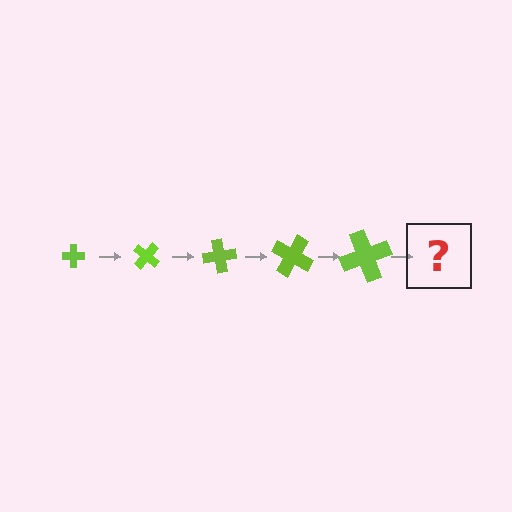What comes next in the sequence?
The next element should be a cross, larger than the previous one and rotated 200 degrees from the start.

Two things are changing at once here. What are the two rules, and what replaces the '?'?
The two rules are that the cross grows larger each step and it rotates 40 degrees each step. The '?' should be a cross, larger than the previous one and rotated 200 degrees from the start.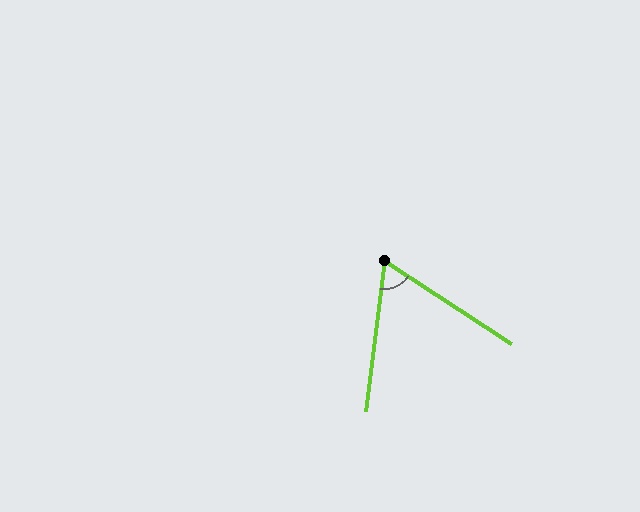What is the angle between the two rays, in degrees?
Approximately 64 degrees.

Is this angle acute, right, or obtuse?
It is acute.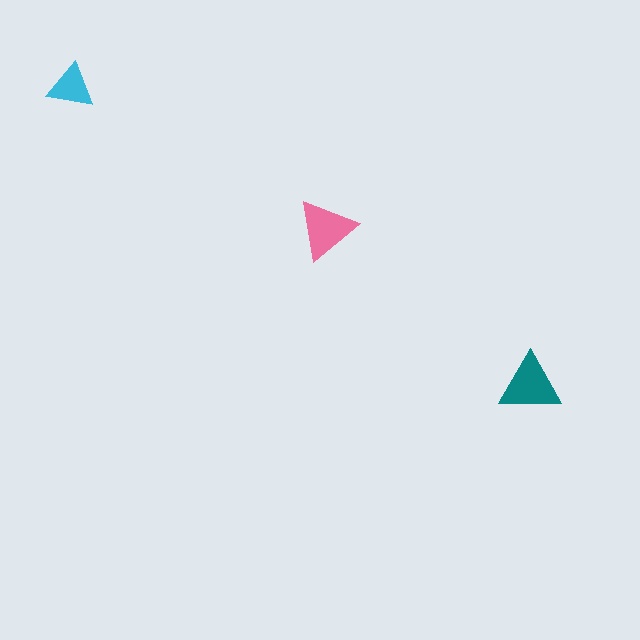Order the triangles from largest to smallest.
the teal one, the pink one, the cyan one.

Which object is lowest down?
The teal triangle is bottommost.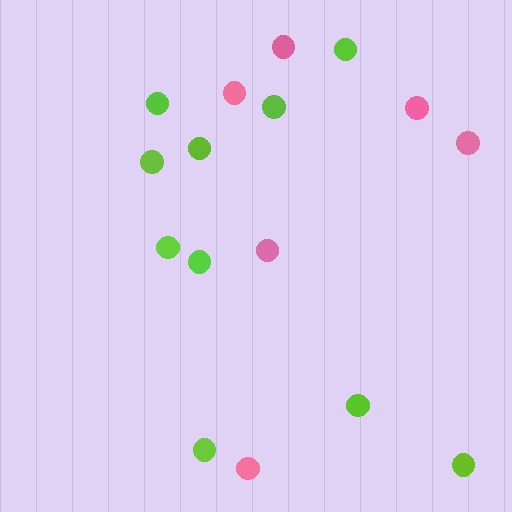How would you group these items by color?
There are 2 groups: one group of pink circles (6) and one group of lime circles (10).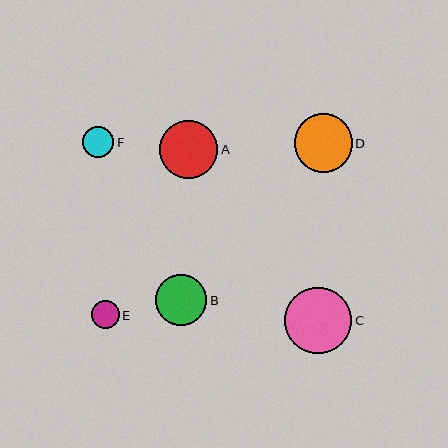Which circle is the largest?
Circle C is the largest with a size of approximately 67 pixels.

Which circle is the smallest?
Circle E is the smallest with a size of approximately 28 pixels.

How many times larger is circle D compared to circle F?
Circle D is approximately 1.9 times the size of circle F.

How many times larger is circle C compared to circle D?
Circle C is approximately 1.1 times the size of circle D.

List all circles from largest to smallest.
From largest to smallest: C, D, A, B, F, E.